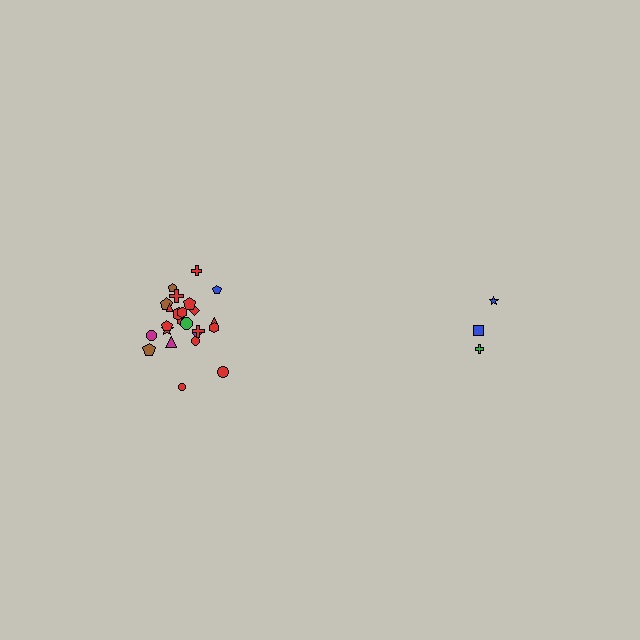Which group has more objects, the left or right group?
The left group.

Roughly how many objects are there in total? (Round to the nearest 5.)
Roughly 30 objects in total.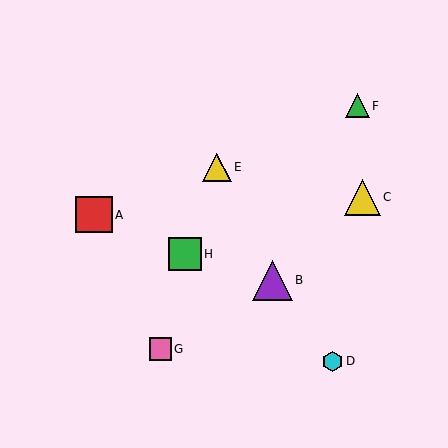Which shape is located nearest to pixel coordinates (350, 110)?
The green triangle (labeled F) at (357, 106) is nearest to that location.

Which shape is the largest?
The purple triangle (labeled B) is the largest.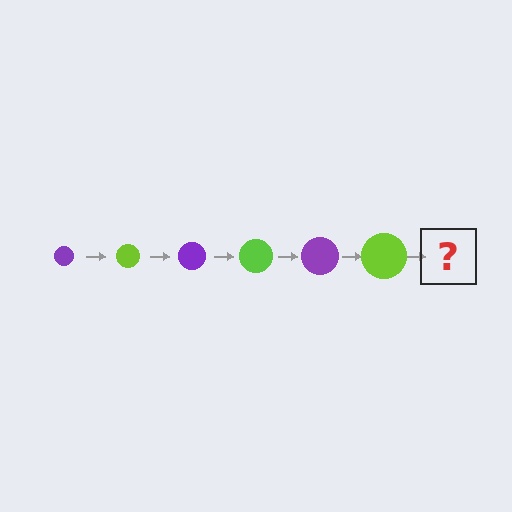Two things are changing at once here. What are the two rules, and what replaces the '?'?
The two rules are that the circle grows larger each step and the color cycles through purple and lime. The '?' should be a purple circle, larger than the previous one.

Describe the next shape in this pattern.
It should be a purple circle, larger than the previous one.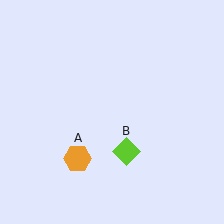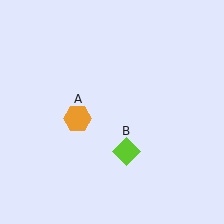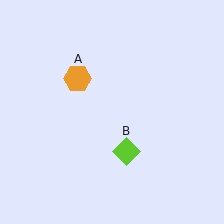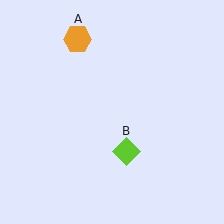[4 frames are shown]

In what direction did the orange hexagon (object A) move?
The orange hexagon (object A) moved up.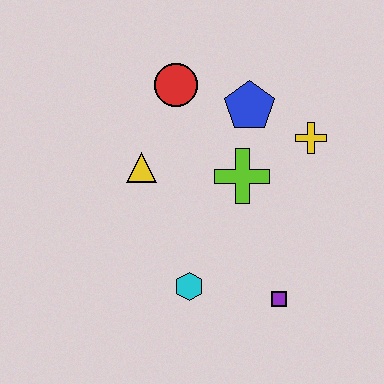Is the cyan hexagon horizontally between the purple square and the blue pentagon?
No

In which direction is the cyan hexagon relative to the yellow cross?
The cyan hexagon is below the yellow cross.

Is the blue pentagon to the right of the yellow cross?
No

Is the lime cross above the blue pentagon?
No